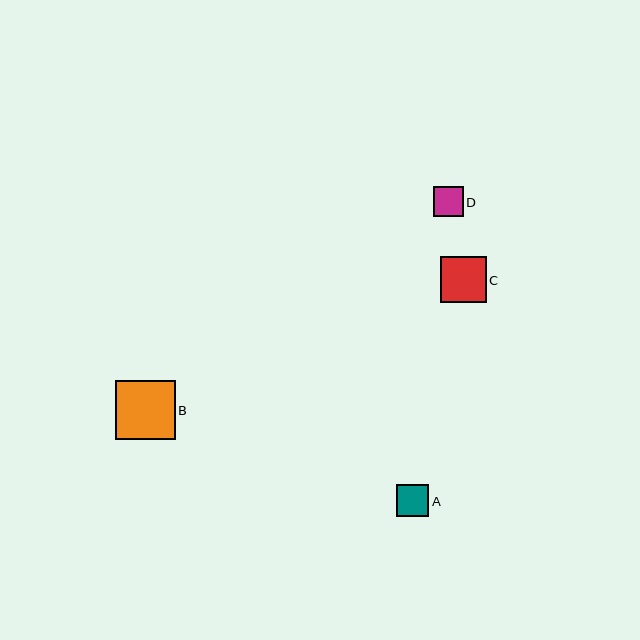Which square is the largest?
Square B is the largest with a size of approximately 60 pixels.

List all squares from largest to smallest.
From largest to smallest: B, C, A, D.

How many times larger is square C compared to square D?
Square C is approximately 1.5 times the size of square D.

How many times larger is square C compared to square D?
Square C is approximately 1.5 times the size of square D.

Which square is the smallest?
Square D is the smallest with a size of approximately 30 pixels.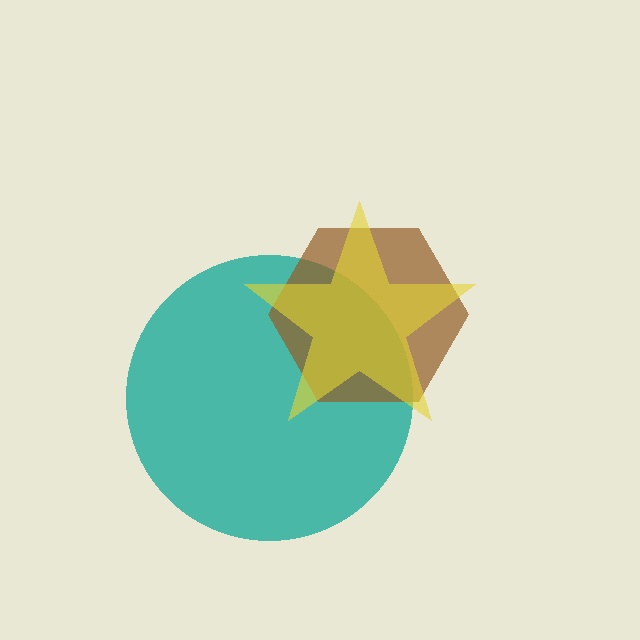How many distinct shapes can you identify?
There are 3 distinct shapes: a teal circle, a brown hexagon, a yellow star.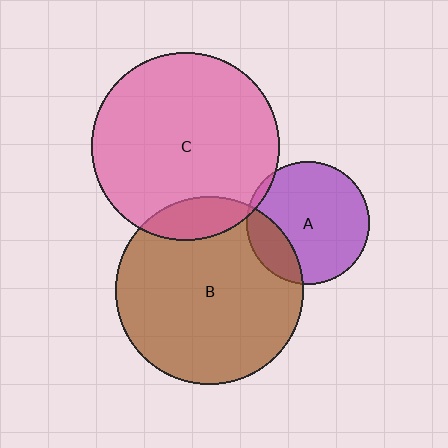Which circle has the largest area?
Circle B (brown).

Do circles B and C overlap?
Yes.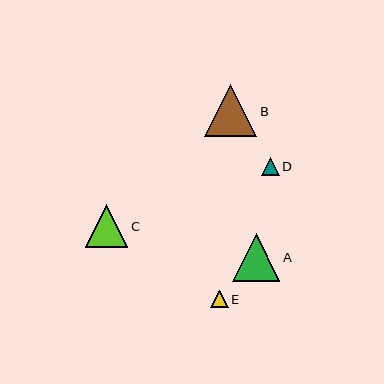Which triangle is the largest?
Triangle B is the largest with a size of approximately 52 pixels.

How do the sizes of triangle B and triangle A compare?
Triangle B and triangle A are approximately the same size.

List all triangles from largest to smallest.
From largest to smallest: B, A, C, D, E.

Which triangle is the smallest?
Triangle E is the smallest with a size of approximately 18 pixels.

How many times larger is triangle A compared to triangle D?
Triangle A is approximately 2.6 times the size of triangle D.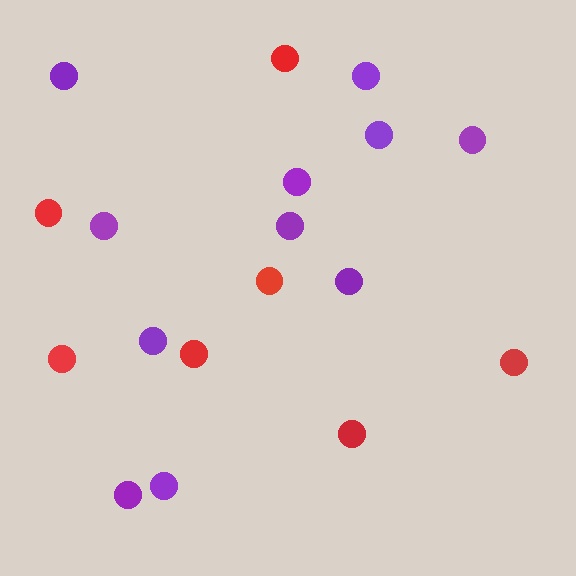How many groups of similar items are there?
There are 2 groups: one group of red circles (7) and one group of purple circles (11).